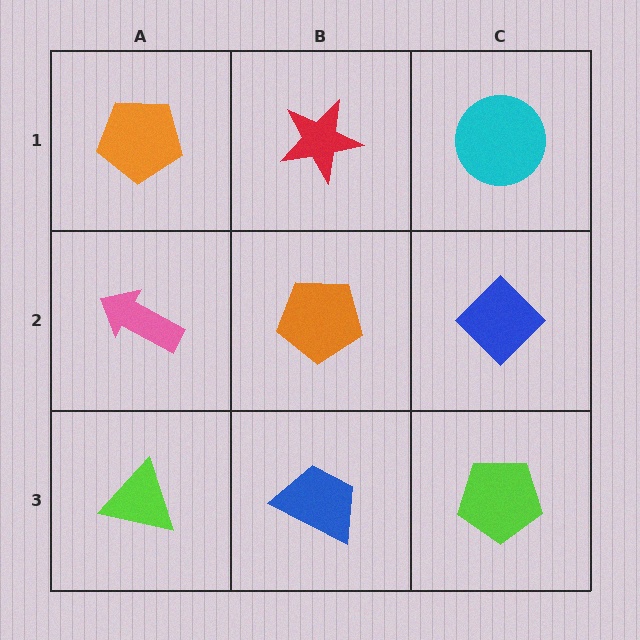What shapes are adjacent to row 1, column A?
A pink arrow (row 2, column A), a red star (row 1, column B).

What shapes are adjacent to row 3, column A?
A pink arrow (row 2, column A), a blue trapezoid (row 3, column B).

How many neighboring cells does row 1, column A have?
2.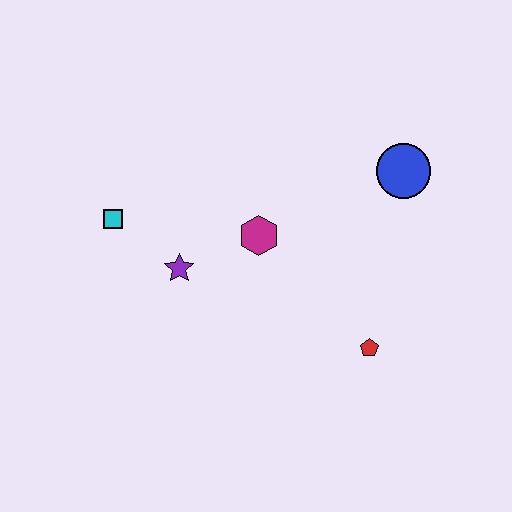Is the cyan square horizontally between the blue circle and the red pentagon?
No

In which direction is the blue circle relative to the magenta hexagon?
The blue circle is to the right of the magenta hexagon.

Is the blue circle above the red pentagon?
Yes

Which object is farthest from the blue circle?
The cyan square is farthest from the blue circle.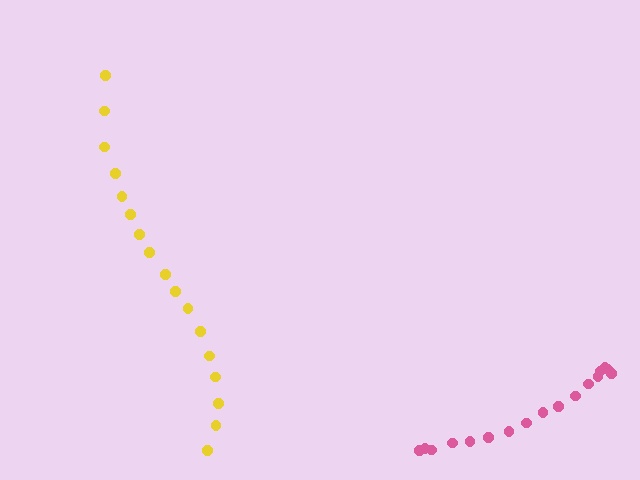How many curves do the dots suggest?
There are 2 distinct paths.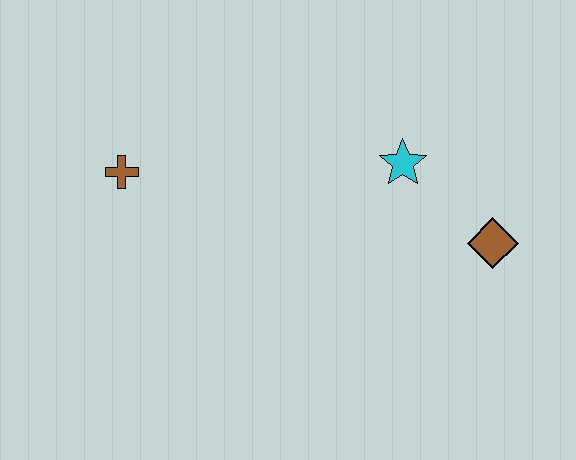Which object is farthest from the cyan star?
The brown cross is farthest from the cyan star.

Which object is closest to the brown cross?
The cyan star is closest to the brown cross.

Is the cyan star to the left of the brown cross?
No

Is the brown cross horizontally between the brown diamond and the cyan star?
No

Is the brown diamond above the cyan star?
No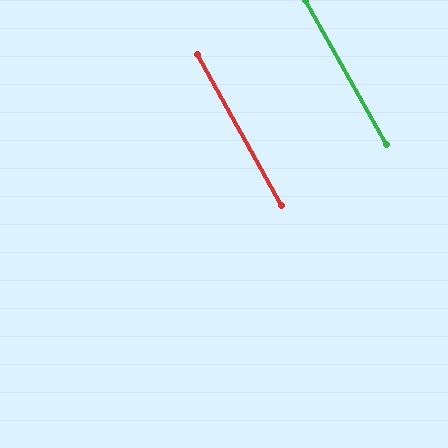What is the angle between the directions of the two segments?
Approximately 0 degrees.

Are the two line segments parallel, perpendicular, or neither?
Parallel — their directions differ by only 0.4°.